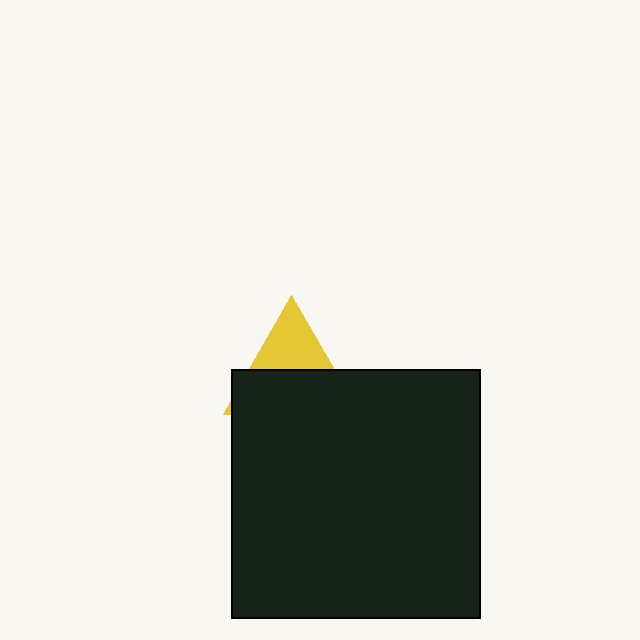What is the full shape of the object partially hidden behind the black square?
The partially hidden object is a yellow triangle.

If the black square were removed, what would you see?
You would see the complete yellow triangle.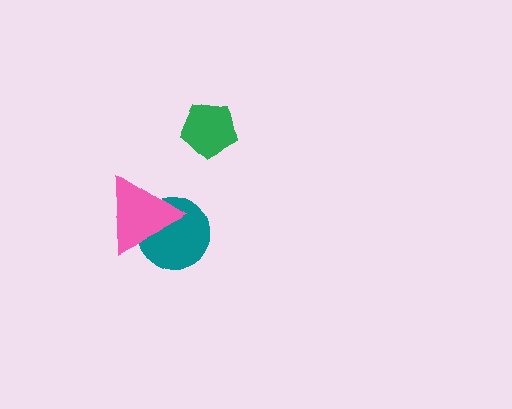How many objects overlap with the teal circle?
1 object overlaps with the teal circle.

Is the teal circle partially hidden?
Yes, it is partially covered by another shape.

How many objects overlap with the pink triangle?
1 object overlaps with the pink triangle.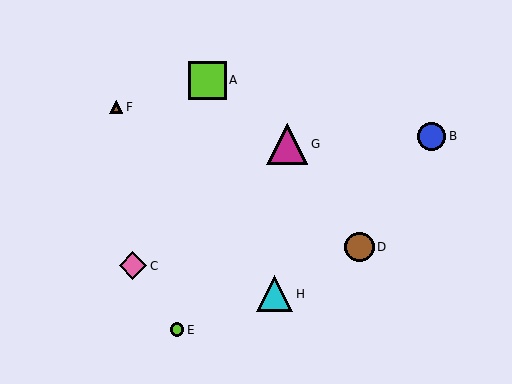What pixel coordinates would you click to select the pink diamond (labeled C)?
Click at (133, 266) to select the pink diamond C.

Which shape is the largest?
The magenta triangle (labeled G) is the largest.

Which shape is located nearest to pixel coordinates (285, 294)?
The cyan triangle (labeled H) at (275, 294) is nearest to that location.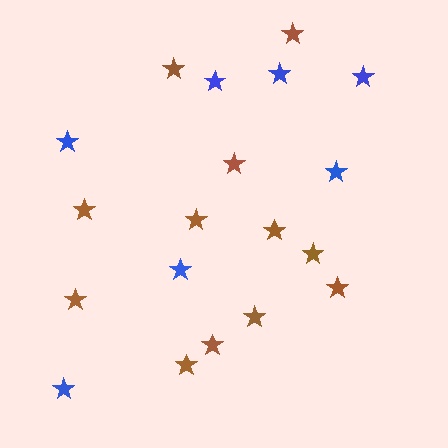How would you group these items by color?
There are 2 groups: one group of blue stars (7) and one group of brown stars (12).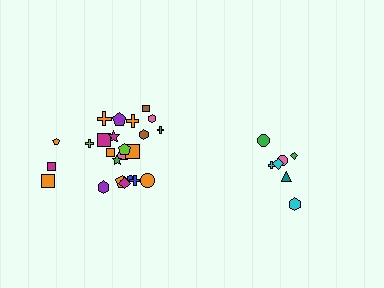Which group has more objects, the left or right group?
The left group.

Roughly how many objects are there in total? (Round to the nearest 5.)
Roughly 30 objects in total.